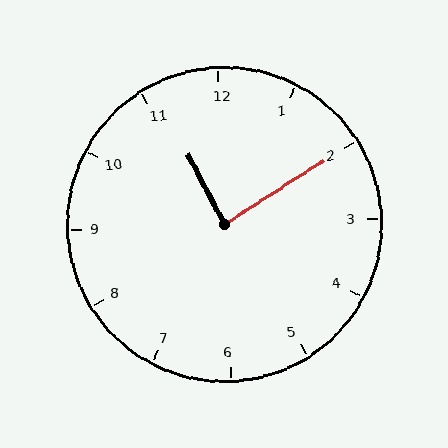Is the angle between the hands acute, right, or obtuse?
It is right.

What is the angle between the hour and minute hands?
Approximately 85 degrees.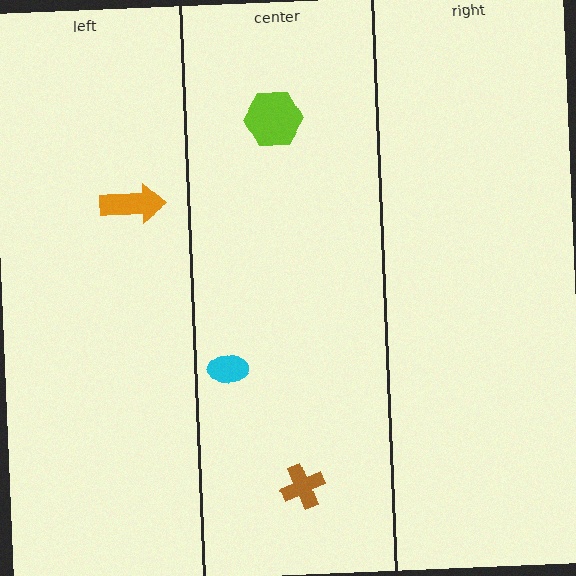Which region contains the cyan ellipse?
The center region.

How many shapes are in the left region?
1.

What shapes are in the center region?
The cyan ellipse, the lime hexagon, the brown cross.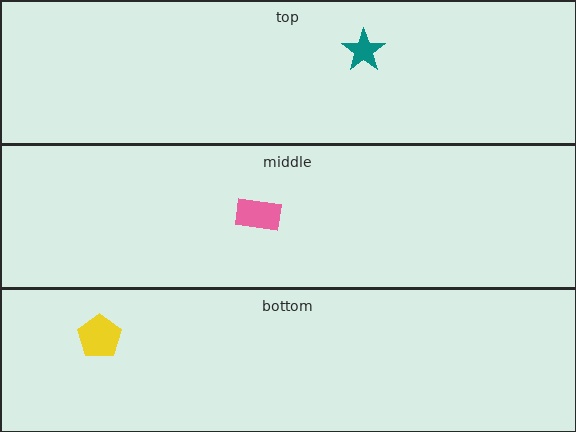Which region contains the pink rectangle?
The middle region.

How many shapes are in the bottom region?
1.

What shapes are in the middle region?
The pink rectangle.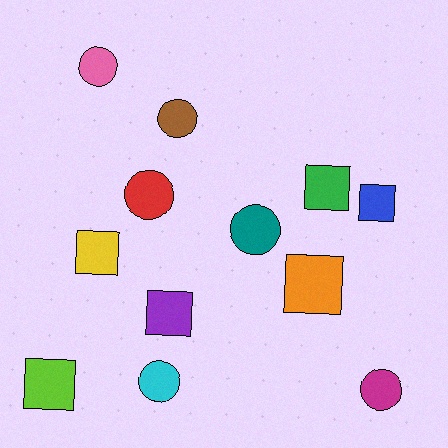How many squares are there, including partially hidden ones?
There are 6 squares.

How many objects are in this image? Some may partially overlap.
There are 12 objects.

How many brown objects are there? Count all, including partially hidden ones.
There is 1 brown object.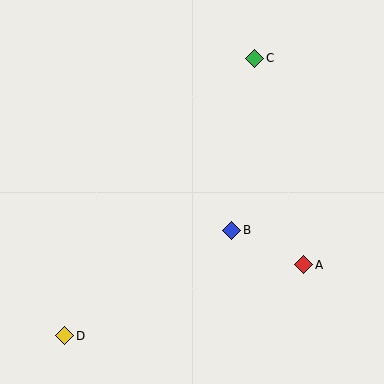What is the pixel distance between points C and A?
The distance between C and A is 212 pixels.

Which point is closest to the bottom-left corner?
Point D is closest to the bottom-left corner.